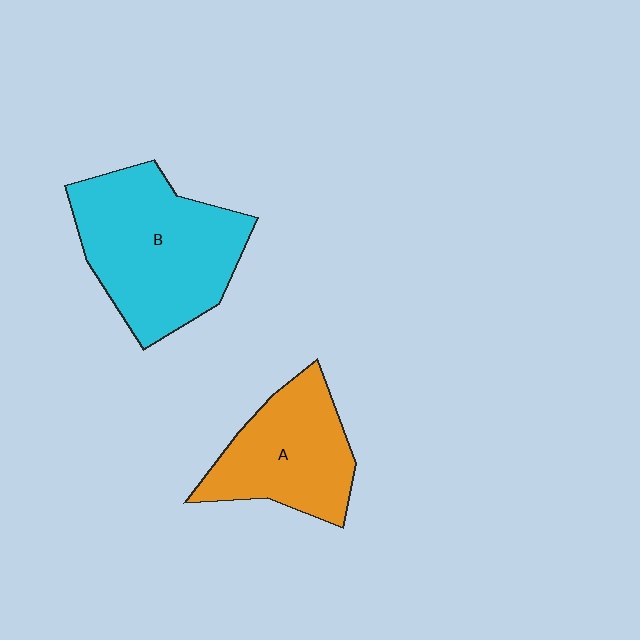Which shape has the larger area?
Shape B (cyan).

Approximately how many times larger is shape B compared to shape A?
Approximately 1.4 times.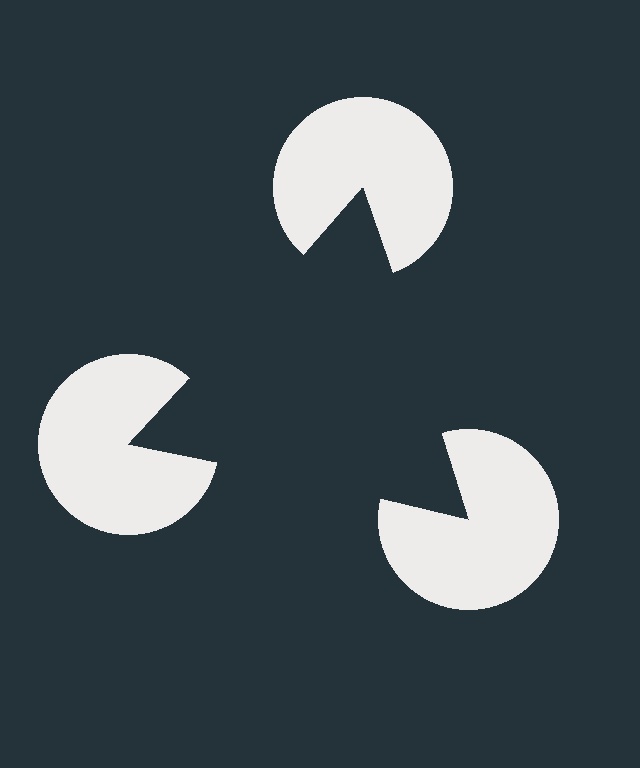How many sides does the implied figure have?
3 sides.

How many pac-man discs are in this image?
There are 3 — one at each vertex of the illusory triangle.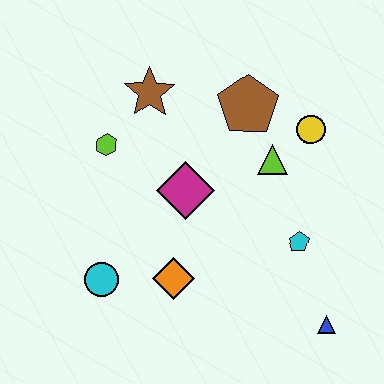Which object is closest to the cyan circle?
The orange diamond is closest to the cyan circle.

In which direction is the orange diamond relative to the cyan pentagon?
The orange diamond is to the left of the cyan pentagon.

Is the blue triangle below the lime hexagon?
Yes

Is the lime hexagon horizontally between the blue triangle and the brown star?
No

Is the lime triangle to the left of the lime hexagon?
No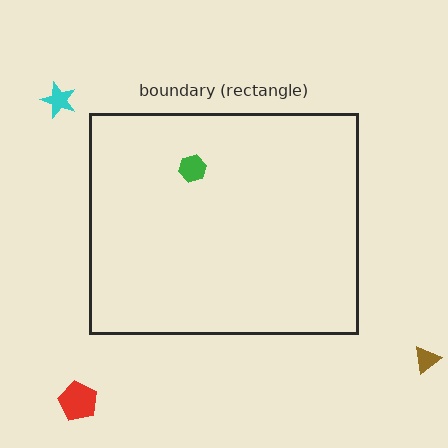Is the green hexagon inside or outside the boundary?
Inside.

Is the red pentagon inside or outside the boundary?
Outside.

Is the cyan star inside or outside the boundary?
Outside.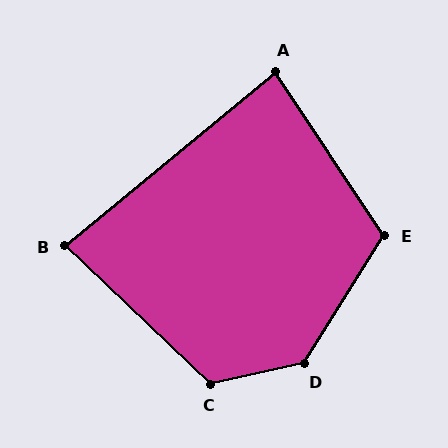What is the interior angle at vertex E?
Approximately 114 degrees (obtuse).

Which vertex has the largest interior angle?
D, at approximately 135 degrees.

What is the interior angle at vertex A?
Approximately 84 degrees (acute).